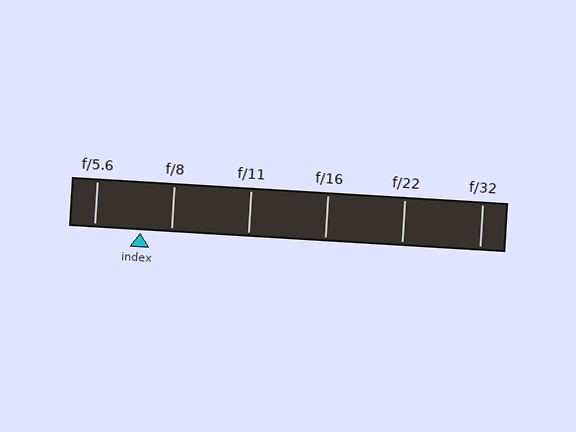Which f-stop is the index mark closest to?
The index mark is closest to f/8.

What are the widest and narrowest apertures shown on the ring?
The widest aperture shown is f/5.6 and the narrowest is f/32.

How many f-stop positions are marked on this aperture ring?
There are 6 f-stop positions marked.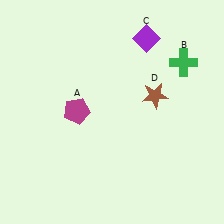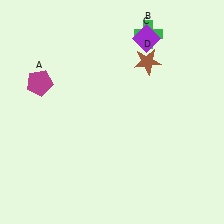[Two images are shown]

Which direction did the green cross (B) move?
The green cross (B) moved left.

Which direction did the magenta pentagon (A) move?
The magenta pentagon (A) moved left.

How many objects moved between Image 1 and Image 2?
3 objects moved between the two images.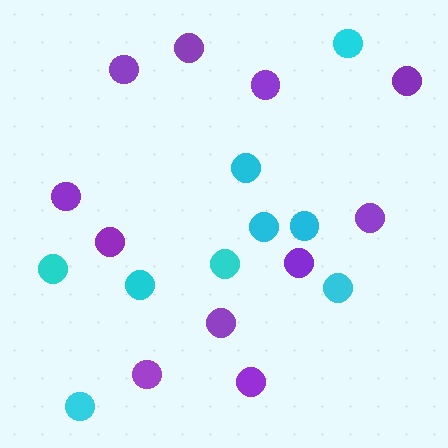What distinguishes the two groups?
There are 2 groups: one group of cyan circles (9) and one group of purple circles (11).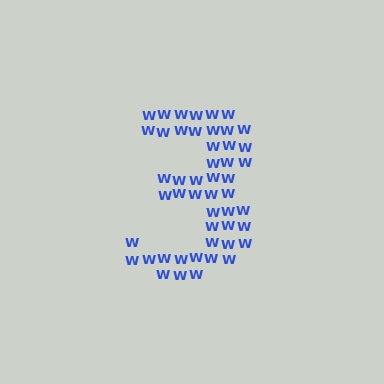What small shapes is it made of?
It is made of small letter W's.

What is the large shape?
The large shape is the digit 3.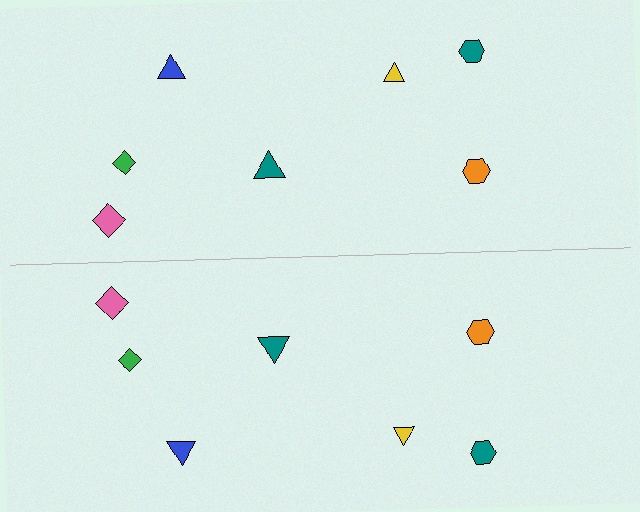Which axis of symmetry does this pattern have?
The pattern has a horizontal axis of symmetry running through the center of the image.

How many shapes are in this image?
There are 14 shapes in this image.